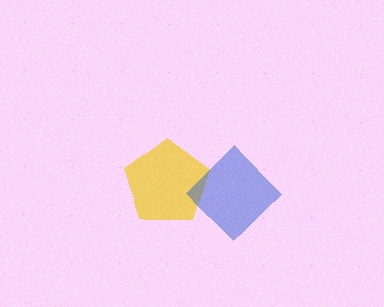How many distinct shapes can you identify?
There are 2 distinct shapes: a yellow pentagon, a blue diamond.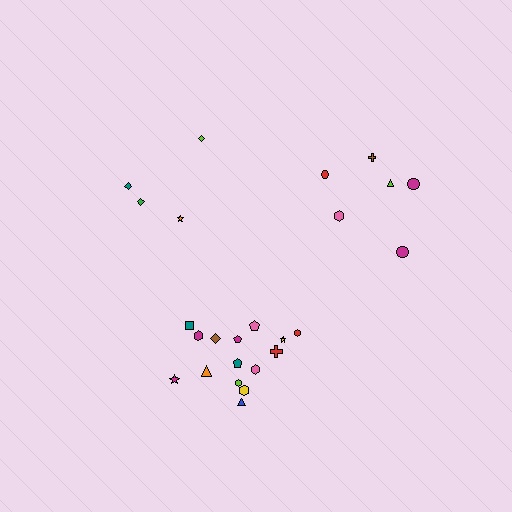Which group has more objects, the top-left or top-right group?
The top-right group.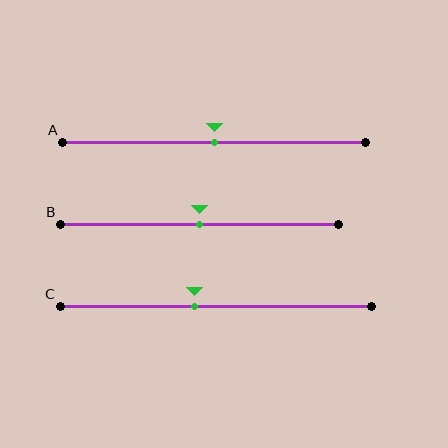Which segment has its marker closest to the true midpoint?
Segment A has its marker closest to the true midpoint.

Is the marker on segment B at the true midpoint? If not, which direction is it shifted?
Yes, the marker on segment B is at the true midpoint.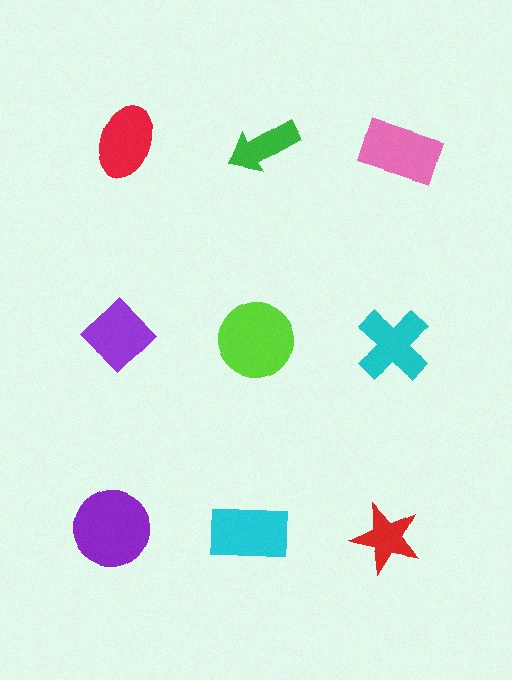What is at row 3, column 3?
A red star.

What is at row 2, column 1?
A purple diamond.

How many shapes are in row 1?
3 shapes.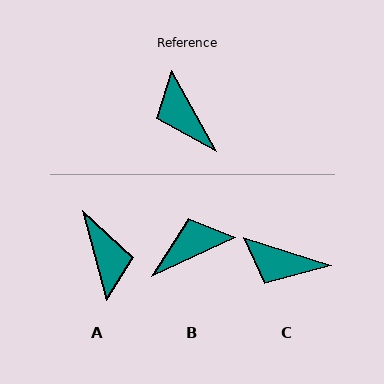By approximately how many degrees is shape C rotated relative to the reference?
Approximately 43 degrees counter-clockwise.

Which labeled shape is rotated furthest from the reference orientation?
A, about 166 degrees away.